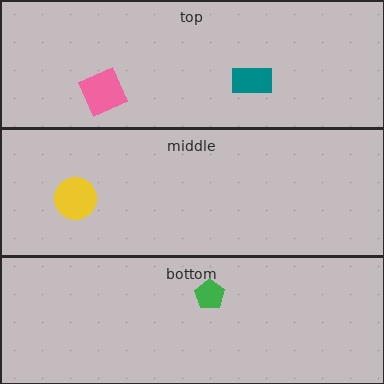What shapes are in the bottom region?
The green pentagon.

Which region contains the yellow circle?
The middle region.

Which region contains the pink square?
The top region.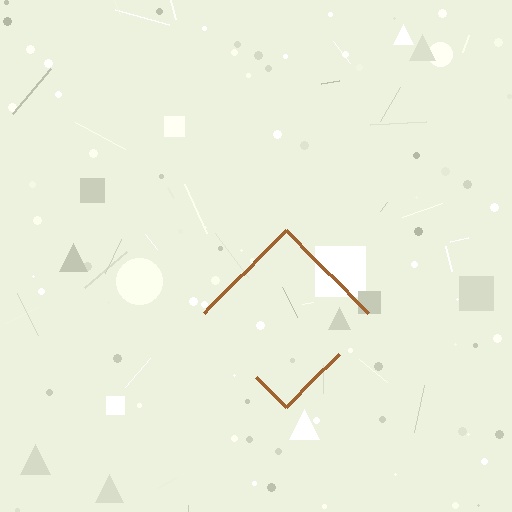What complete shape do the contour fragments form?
The contour fragments form a diamond.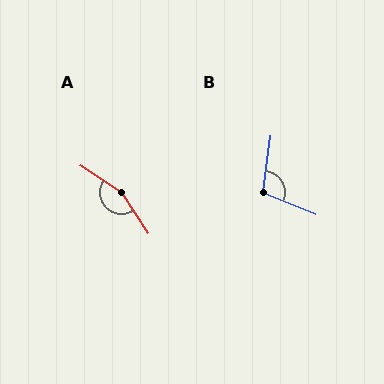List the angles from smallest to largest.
B (105°), A (156°).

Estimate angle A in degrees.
Approximately 156 degrees.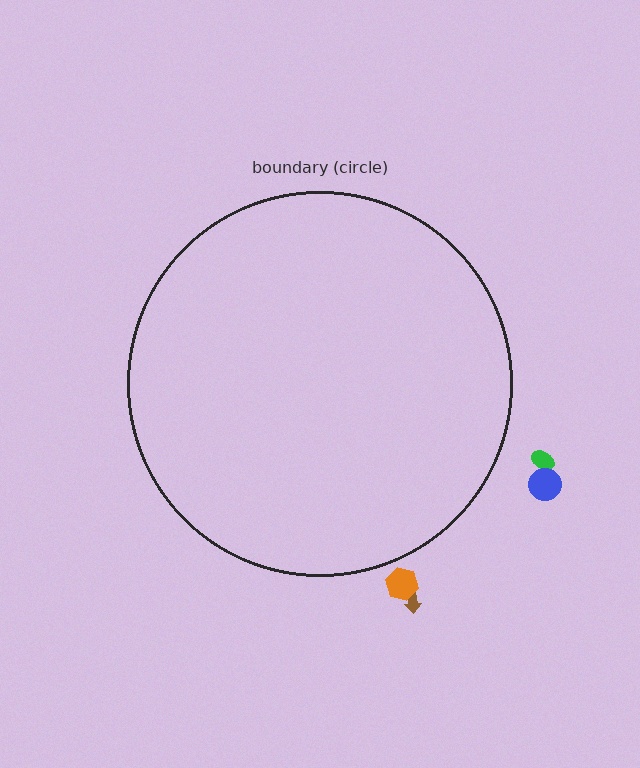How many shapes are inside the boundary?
0 inside, 4 outside.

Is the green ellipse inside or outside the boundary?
Outside.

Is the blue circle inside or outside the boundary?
Outside.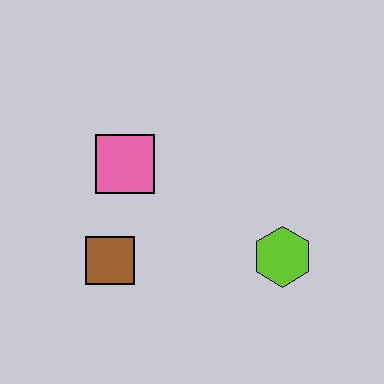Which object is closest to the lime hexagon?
The brown square is closest to the lime hexagon.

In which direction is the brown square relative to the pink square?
The brown square is below the pink square.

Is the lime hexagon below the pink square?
Yes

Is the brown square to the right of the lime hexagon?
No